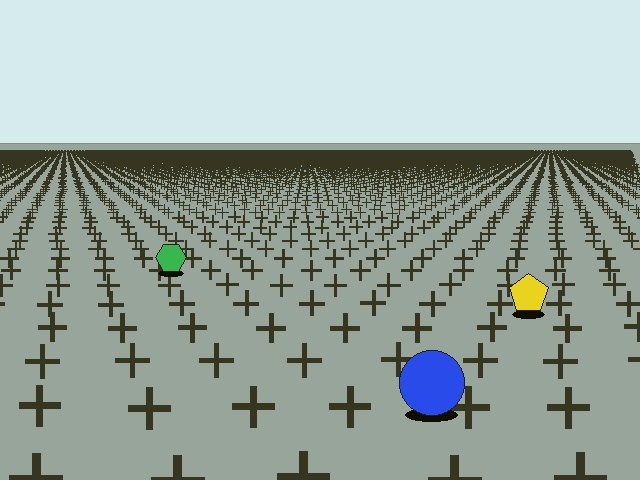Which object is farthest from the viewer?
The green hexagon is farthest from the viewer. It appears smaller and the ground texture around it is denser.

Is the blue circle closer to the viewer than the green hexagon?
Yes. The blue circle is closer — you can tell from the texture gradient: the ground texture is coarser near it.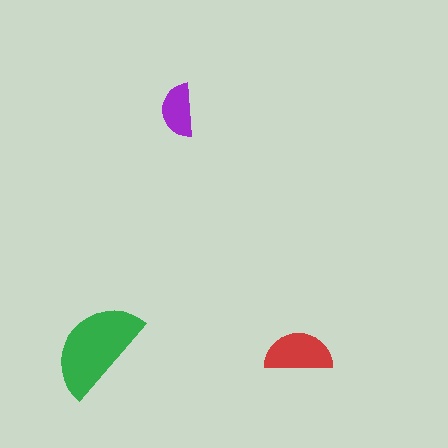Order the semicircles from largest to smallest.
the green one, the red one, the purple one.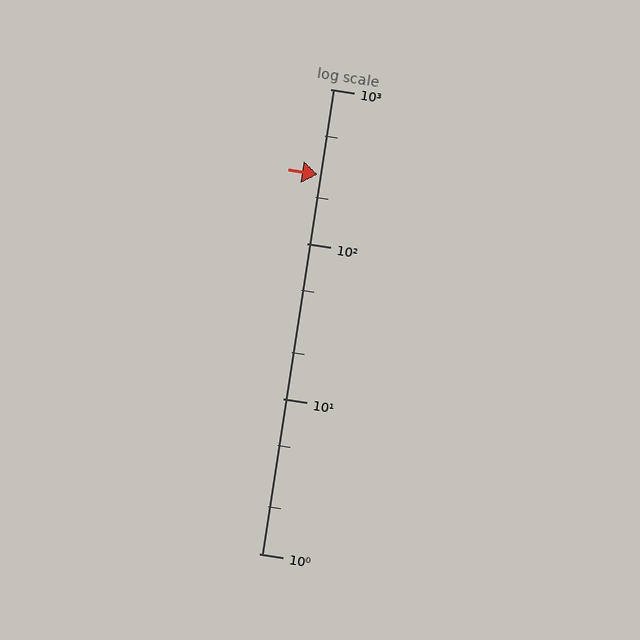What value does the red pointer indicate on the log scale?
The pointer indicates approximately 280.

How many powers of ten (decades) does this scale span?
The scale spans 3 decades, from 1 to 1000.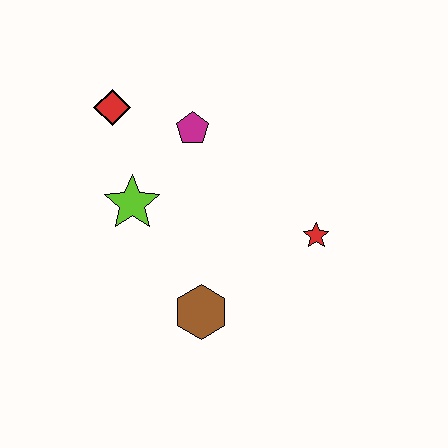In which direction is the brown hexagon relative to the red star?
The brown hexagon is to the left of the red star.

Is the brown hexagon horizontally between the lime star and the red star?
Yes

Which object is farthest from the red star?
The red diamond is farthest from the red star.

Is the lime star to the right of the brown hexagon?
No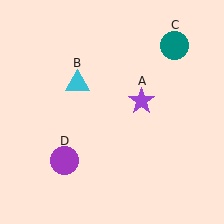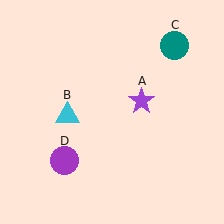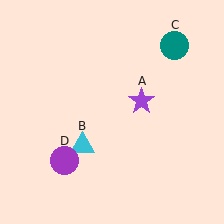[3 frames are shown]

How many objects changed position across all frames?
1 object changed position: cyan triangle (object B).